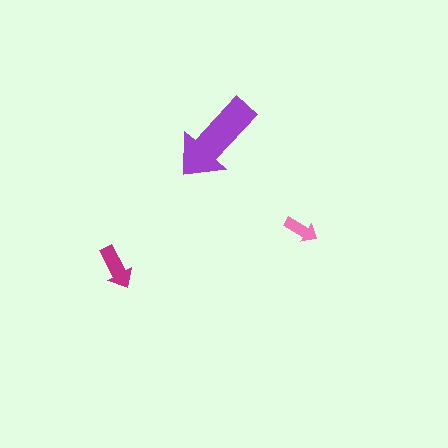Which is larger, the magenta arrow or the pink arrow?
The magenta one.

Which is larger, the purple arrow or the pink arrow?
The purple one.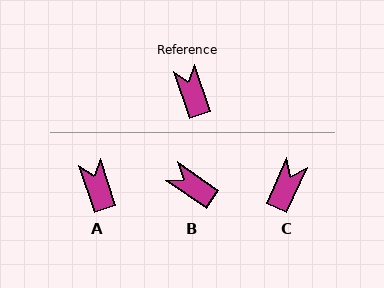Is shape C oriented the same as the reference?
No, it is off by about 43 degrees.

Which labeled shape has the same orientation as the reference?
A.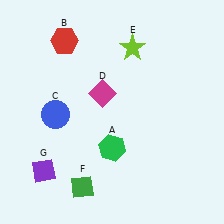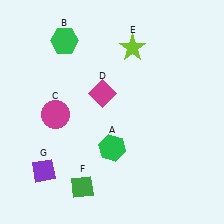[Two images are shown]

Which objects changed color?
B changed from red to green. C changed from blue to magenta.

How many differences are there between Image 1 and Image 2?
There are 2 differences between the two images.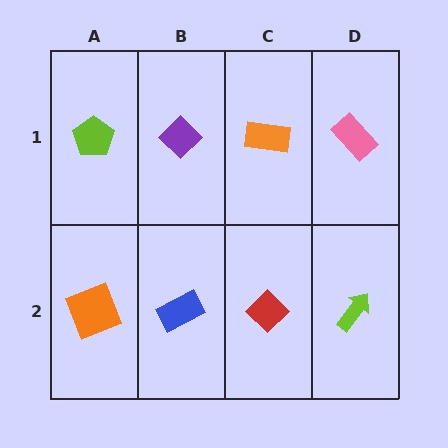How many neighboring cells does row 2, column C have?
3.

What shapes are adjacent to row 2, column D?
A pink rectangle (row 1, column D), a red diamond (row 2, column C).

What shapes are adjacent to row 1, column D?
A lime arrow (row 2, column D), an orange rectangle (row 1, column C).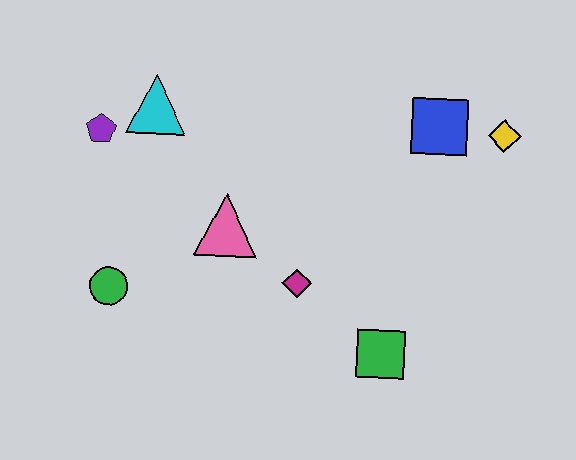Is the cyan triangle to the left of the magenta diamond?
Yes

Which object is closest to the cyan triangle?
The purple pentagon is closest to the cyan triangle.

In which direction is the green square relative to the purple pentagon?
The green square is to the right of the purple pentagon.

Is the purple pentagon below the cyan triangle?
Yes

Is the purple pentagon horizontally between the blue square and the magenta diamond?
No